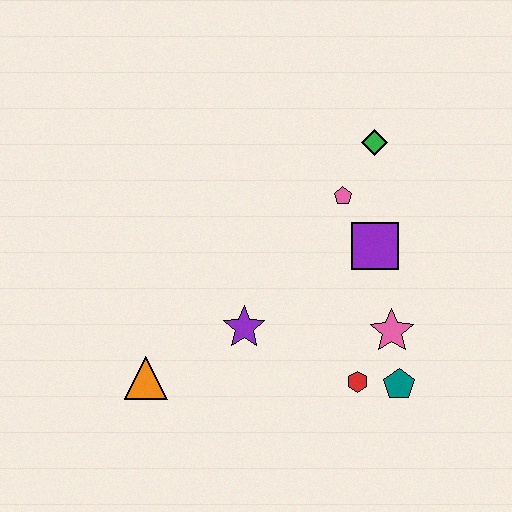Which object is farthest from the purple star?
The green diamond is farthest from the purple star.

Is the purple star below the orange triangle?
No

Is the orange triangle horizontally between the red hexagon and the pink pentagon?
No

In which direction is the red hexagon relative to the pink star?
The red hexagon is below the pink star.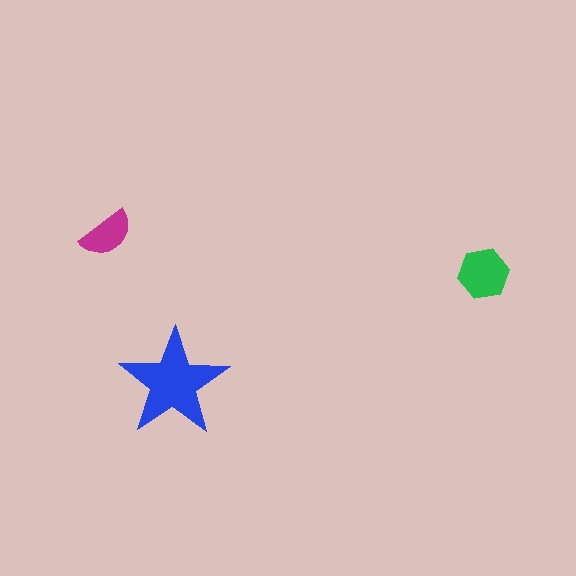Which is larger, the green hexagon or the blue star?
The blue star.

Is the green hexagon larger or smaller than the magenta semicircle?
Larger.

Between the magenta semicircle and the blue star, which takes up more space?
The blue star.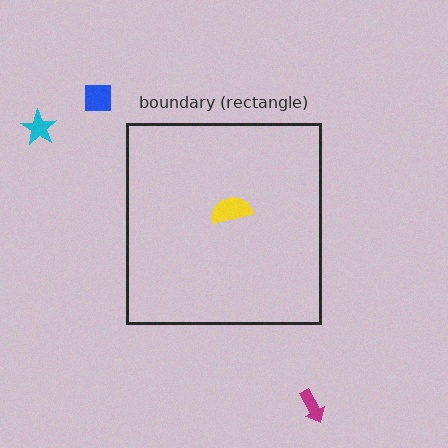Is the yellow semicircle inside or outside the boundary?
Inside.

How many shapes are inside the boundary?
1 inside, 3 outside.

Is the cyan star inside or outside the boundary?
Outside.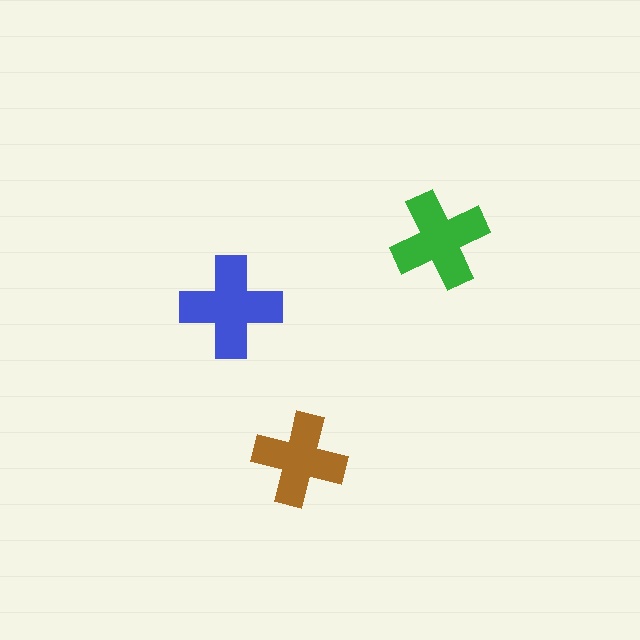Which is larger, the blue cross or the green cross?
The blue one.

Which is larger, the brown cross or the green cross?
The green one.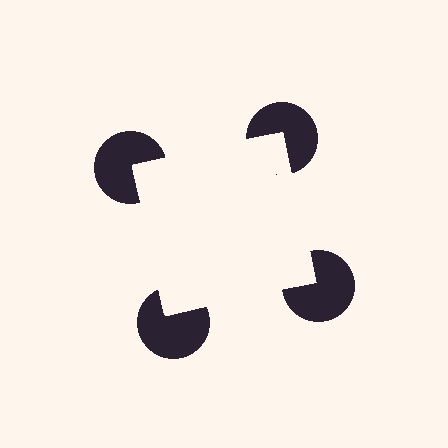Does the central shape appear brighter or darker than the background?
It typically appears slightly brighter than the background, even though no actual brightness change is drawn.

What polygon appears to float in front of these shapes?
An illusory square — its edges are inferred from the aligned wedge cuts in the pac-man discs, not physically drawn.